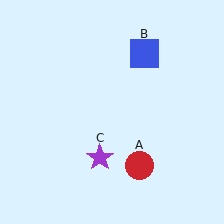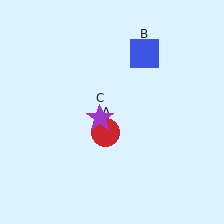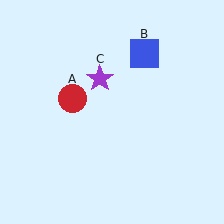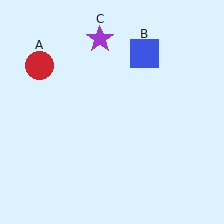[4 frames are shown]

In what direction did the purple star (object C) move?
The purple star (object C) moved up.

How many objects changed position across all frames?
2 objects changed position: red circle (object A), purple star (object C).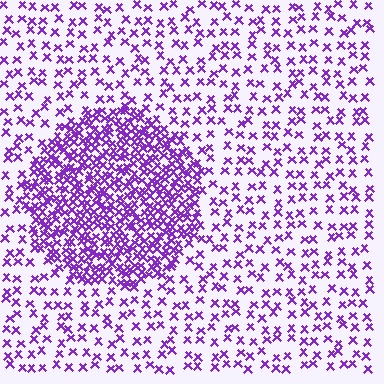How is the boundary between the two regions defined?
The boundary is defined by a change in element density (approximately 2.8x ratio). All elements are the same color, size, and shape.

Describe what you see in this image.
The image contains small purple elements arranged at two different densities. A circle-shaped region is visible where the elements are more densely packed than the surrounding area.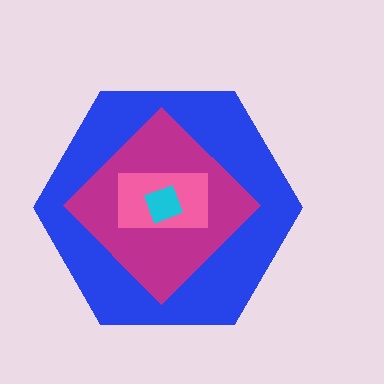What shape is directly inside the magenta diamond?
The pink rectangle.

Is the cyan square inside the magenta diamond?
Yes.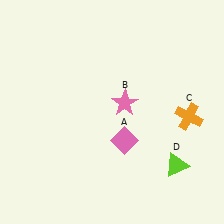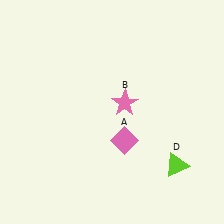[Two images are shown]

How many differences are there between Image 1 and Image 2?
There is 1 difference between the two images.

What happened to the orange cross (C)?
The orange cross (C) was removed in Image 2. It was in the bottom-right area of Image 1.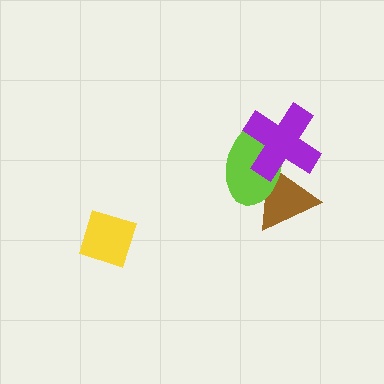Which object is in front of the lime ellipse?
The purple cross is in front of the lime ellipse.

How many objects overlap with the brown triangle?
2 objects overlap with the brown triangle.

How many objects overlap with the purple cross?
2 objects overlap with the purple cross.